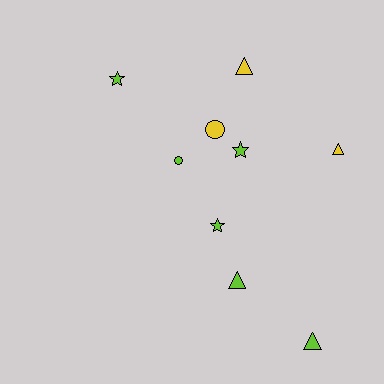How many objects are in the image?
There are 9 objects.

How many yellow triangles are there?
There are 2 yellow triangles.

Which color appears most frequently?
Lime, with 6 objects.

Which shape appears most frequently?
Triangle, with 4 objects.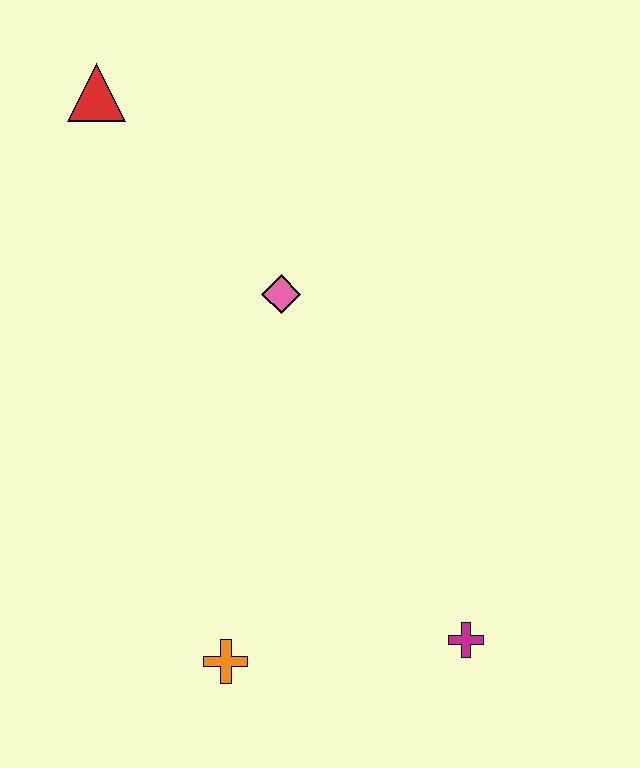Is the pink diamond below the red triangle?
Yes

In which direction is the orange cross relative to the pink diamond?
The orange cross is below the pink diamond.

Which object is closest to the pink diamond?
The red triangle is closest to the pink diamond.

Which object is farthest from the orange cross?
The red triangle is farthest from the orange cross.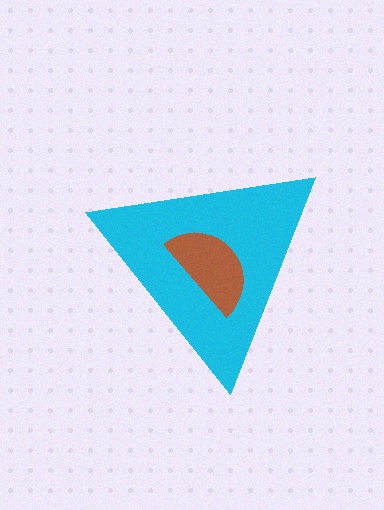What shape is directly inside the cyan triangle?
The brown semicircle.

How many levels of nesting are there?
2.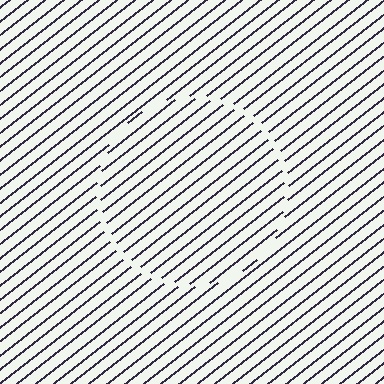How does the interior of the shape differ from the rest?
The interior of the shape contains the same grating, shifted by half a period — the contour is defined by the phase discontinuity where line-ends from the inner and outer gratings abut.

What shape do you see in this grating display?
An illusory circle. The interior of the shape contains the same grating, shifted by half a period — the contour is defined by the phase discontinuity where line-ends from the inner and outer gratings abut.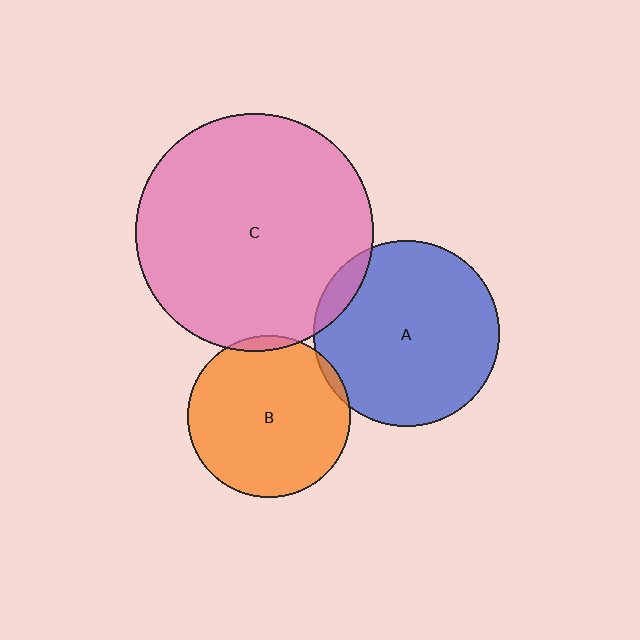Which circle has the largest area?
Circle C (pink).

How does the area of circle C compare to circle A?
Approximately 1.6 times.